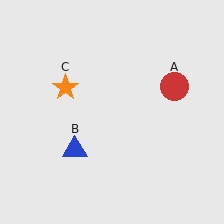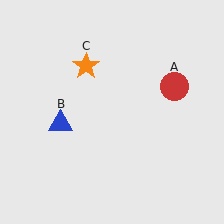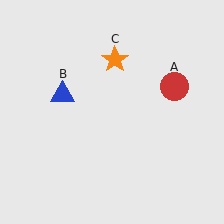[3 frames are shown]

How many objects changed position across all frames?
2 objects changed position: blue triangle (object B), orange star (object C).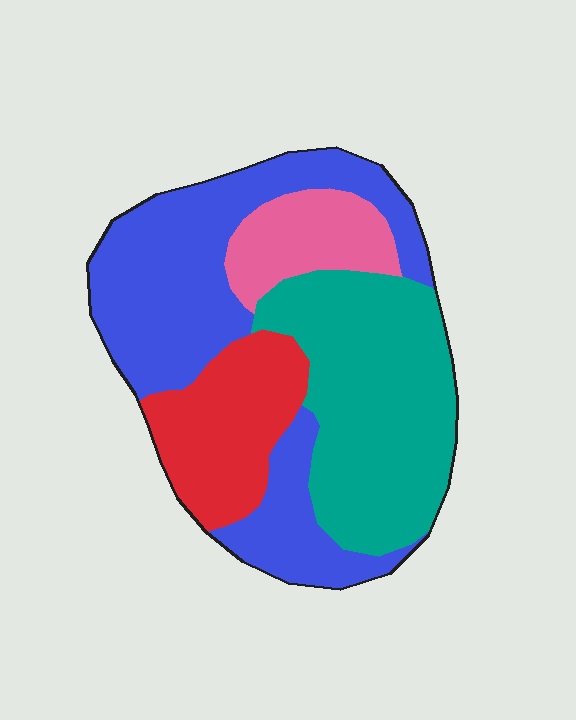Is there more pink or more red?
Red.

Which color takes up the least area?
Pink, at roughly 10%.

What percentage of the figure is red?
Red covers around 15% of the figure.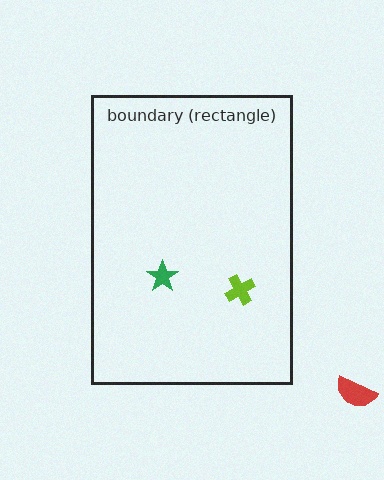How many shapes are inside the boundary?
2 inside, 1 outside.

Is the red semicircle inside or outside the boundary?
Outside.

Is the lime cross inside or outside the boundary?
Inside.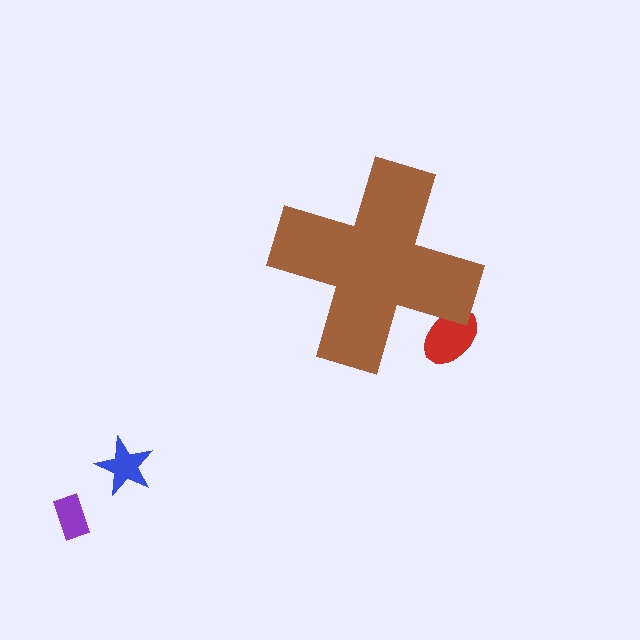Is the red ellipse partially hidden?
Yes, the red ellipse is partially hidden behind the brown cross.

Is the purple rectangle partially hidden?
No, the purple rectangle is fully visible.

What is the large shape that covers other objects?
A brown cross.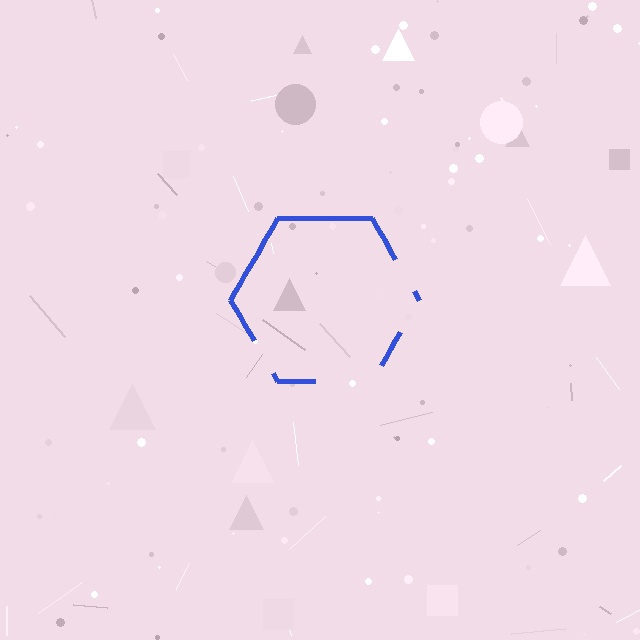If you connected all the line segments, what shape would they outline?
They would outline a hexagon.